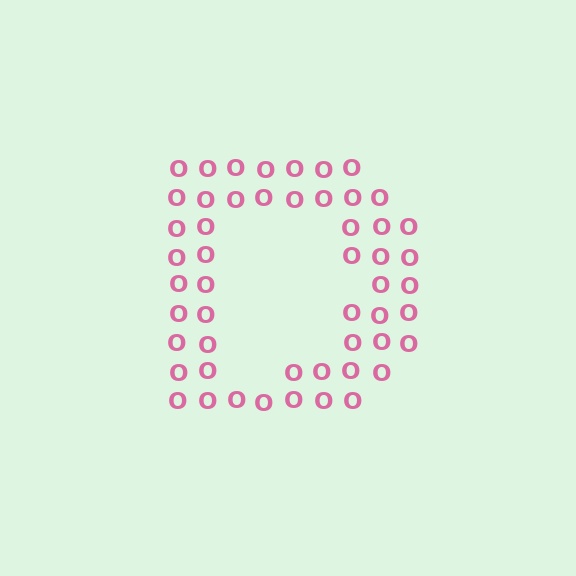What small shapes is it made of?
It is made of small letter O's.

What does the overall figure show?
The overall figure shows the letter D.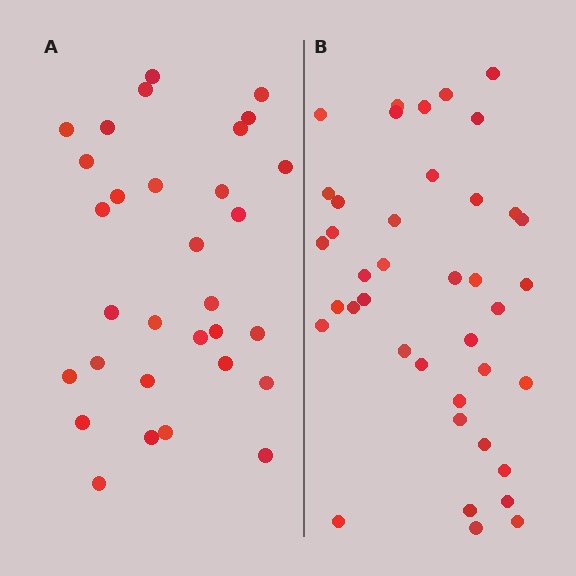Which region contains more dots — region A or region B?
Region B (the right region) has more dots.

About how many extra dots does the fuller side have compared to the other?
Region B has roughly 8 or so more dots than region A.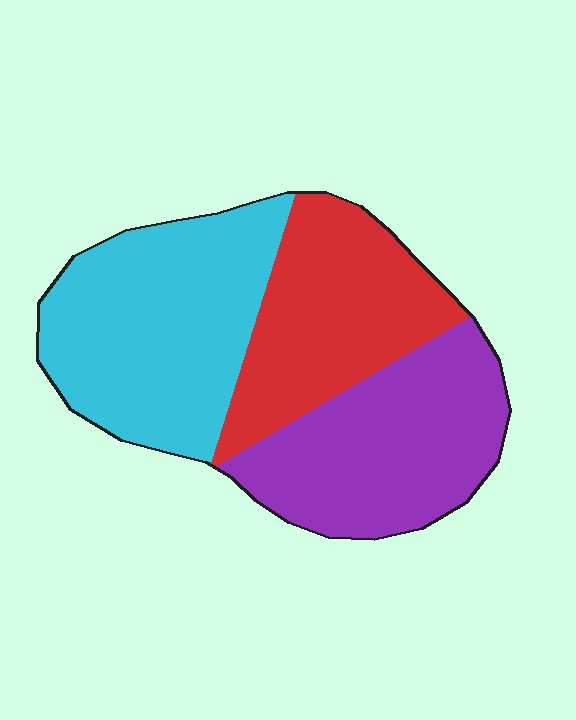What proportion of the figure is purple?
Purple takes up between a sixth and a third of the figure.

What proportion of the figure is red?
Red covers roughly 30% of the figure.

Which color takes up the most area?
Cyan, at roughly 40%.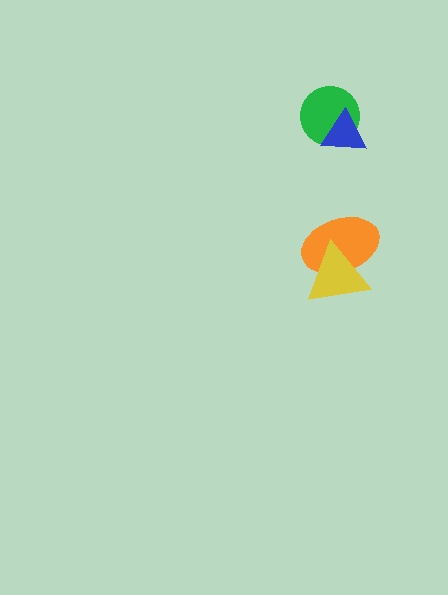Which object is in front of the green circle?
The blue triangle is in front of the green circle.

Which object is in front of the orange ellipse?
The yellow triangle is in front of the orange ellipse.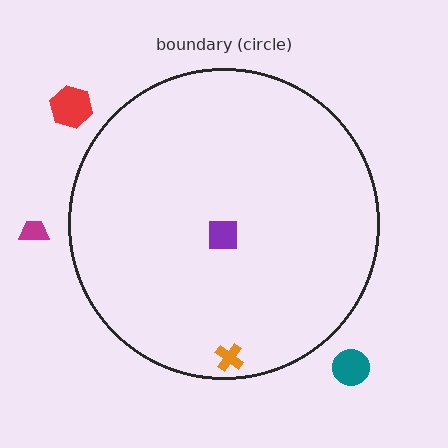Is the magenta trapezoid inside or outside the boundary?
Outside.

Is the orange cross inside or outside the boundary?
Inside.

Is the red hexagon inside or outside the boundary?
Outside.